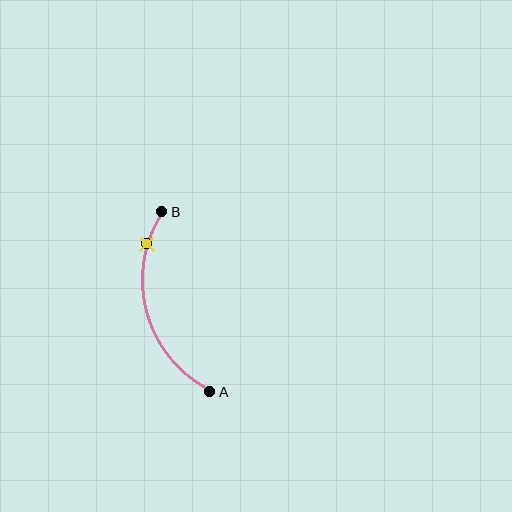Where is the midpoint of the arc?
The arc midpoint is the point on the curve farthest from the straight line joining A and B. It sits to the left of that line.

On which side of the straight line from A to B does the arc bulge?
The arc bulges to the left of the straight line connecting A and B.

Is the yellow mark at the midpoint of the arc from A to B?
No. The yellow mark lies on the arc but is closer to endpoint B. The arc midpoint would be at the point on the curve equidistant along the arc from both A and B.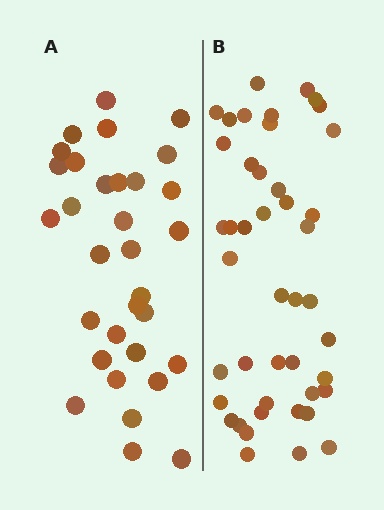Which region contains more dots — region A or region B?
Region B (the right region) has more dots.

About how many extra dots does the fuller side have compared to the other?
Region B has roughly 12 or so more dots than region A.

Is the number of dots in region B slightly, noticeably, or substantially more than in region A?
Region B has noticeably more, but not dramatically so. The ratio is roughly 1.4 to 1.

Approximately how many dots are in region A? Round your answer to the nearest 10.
About 30 dots. (The exact count is 32, which rounds to 30.)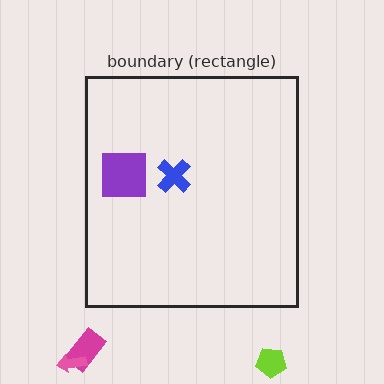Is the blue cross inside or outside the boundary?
Inside.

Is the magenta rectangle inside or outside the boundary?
Outside.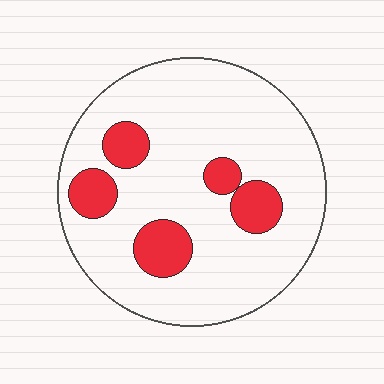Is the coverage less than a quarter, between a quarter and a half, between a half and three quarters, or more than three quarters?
Less than a quarter.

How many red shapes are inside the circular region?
5.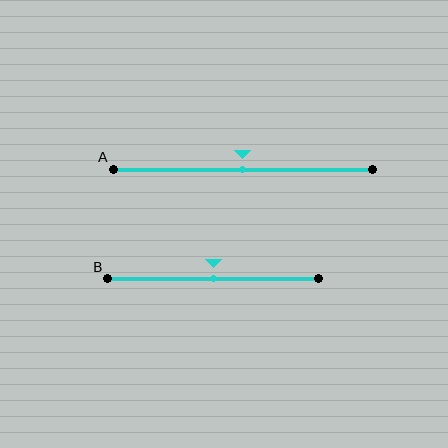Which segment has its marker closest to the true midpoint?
Segment A has its marker closest to the true midpoint.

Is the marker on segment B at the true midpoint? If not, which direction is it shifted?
Yes, the marker on segment B is at the true midpoint.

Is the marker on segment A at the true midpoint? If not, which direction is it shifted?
Yes, the marker on segment A is at the true midpoint.